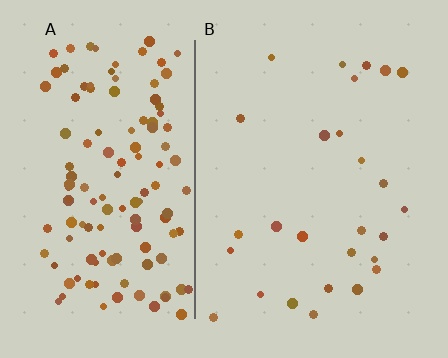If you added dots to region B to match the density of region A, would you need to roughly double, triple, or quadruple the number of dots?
Approximately quadruple.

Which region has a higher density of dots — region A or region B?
A (the left).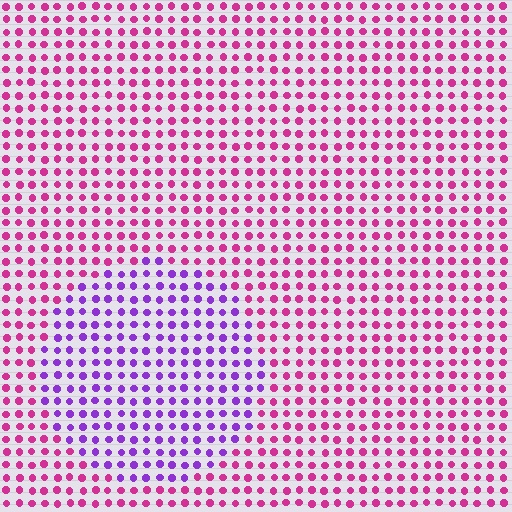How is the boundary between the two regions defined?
The boundary is defined purely by a slight shift in hue (about 47 degrees). Spacing, size, and orientation are identical on both sides.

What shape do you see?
I see a circle.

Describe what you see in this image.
The image is filled with small magenta elements in a uniform arrangement. A circle-shaped region is visible where the elements are tinted to a slightly different hue, forming a subtle color boundary.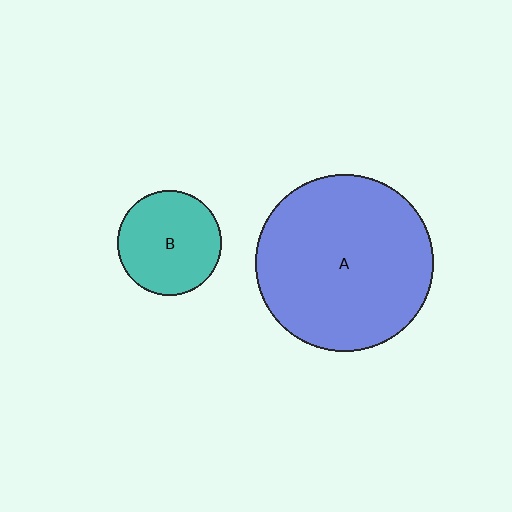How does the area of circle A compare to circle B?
Approximately 2.9 times.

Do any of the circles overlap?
No, none of the circles overlap.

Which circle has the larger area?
Circle A (blue).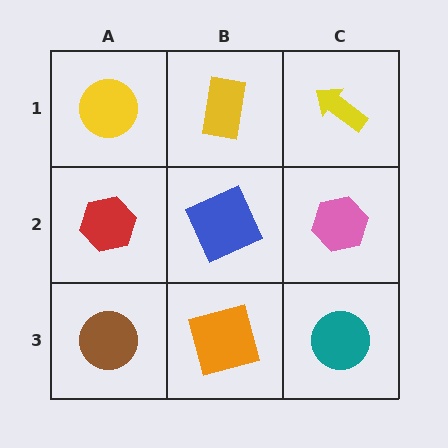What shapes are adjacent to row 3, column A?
A red hexagon (row 2, column A), an orange square (row 3, column B).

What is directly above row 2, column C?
A yellow arrow.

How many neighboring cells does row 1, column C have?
2.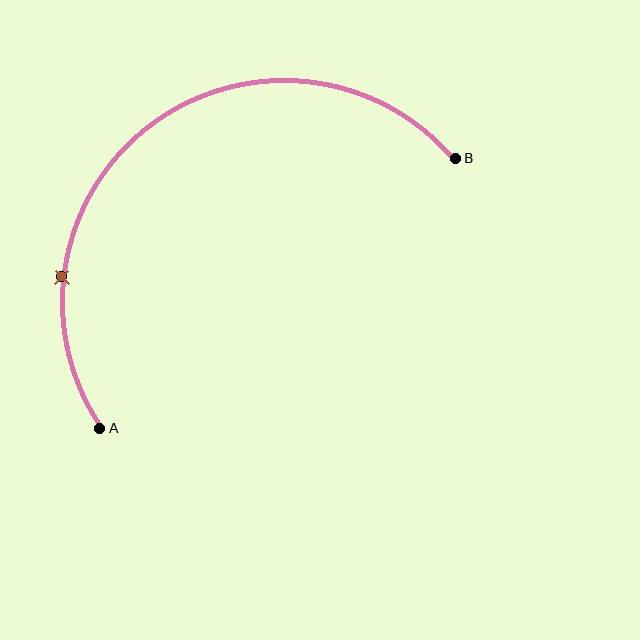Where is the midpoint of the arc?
The arc midpoint is the point on the curve farthest from the straight line joining A and B. It sits above and to the left of that line.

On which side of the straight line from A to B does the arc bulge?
The arc bulges above and to the left of the straight line connecting A and B.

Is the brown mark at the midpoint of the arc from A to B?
No. The brown mark lies on the arc but is closer to endpoint A. The arc midpoint would be at the point on the curve equidistant along the arc from both A and B.